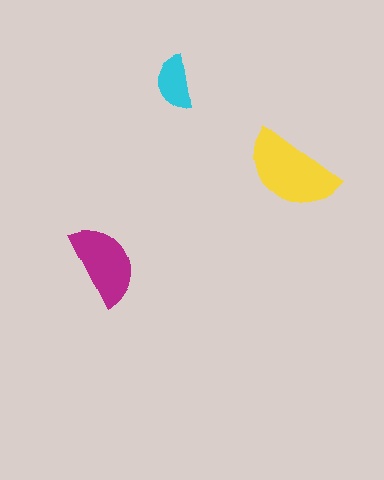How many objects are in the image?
There are 3 objects in the image.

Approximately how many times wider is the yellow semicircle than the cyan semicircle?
About 2 times wider.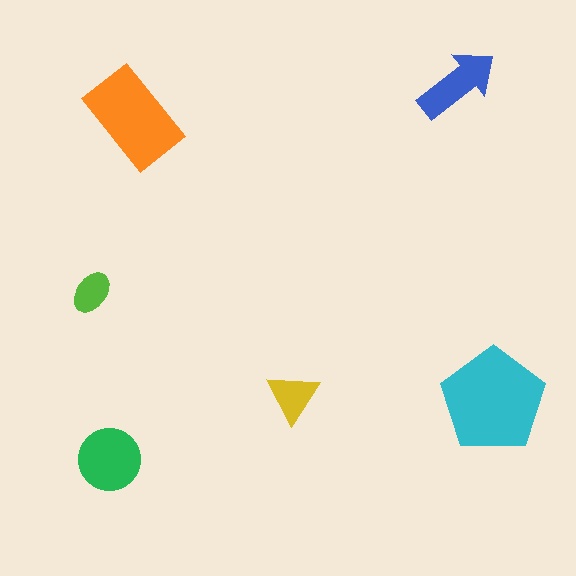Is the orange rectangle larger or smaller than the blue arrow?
Larger.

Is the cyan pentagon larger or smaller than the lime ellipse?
Larger.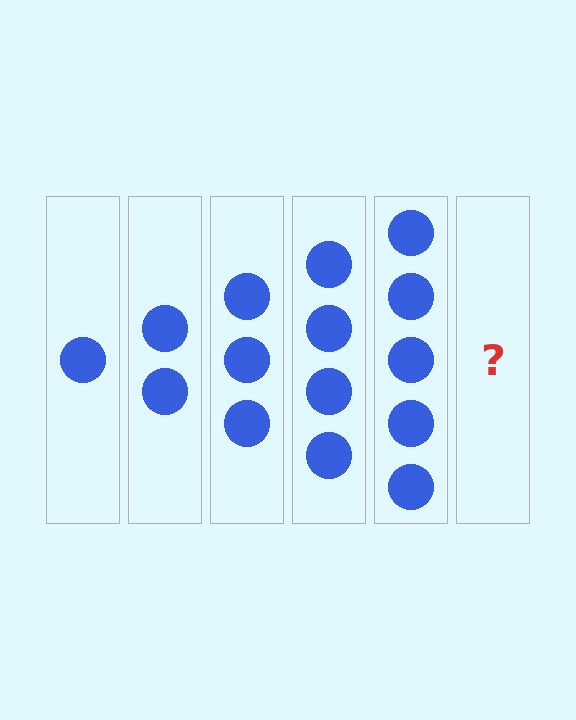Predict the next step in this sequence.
The next step is 6 circles.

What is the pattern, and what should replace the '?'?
The pattern is that each step adds one more circle. The '?' should be 6 circles.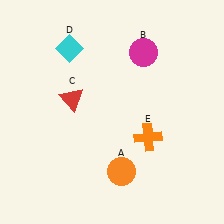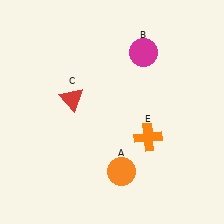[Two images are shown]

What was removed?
The cyan diamond (D) was removed in Image 2.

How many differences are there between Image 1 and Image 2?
There is 1 difference between the two images.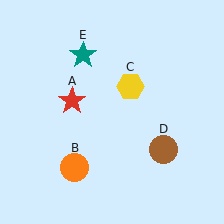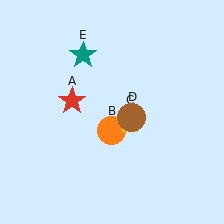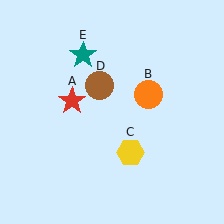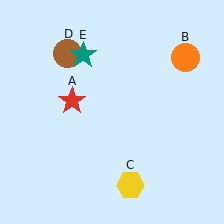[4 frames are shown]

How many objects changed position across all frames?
3 objects changed position: orange circle (object B), yellow hexagon (object C), brown circle (object D).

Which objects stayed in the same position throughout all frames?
Red star (object A) and teal star (object E) remained stationary.